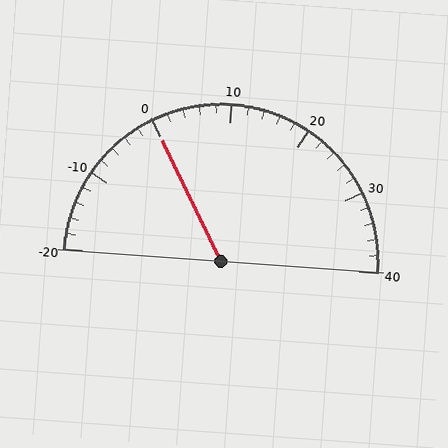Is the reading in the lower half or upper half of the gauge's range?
The reading is in the lower half of the range (-20 to 40).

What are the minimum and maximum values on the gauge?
The gauge ranges from -20 to 40.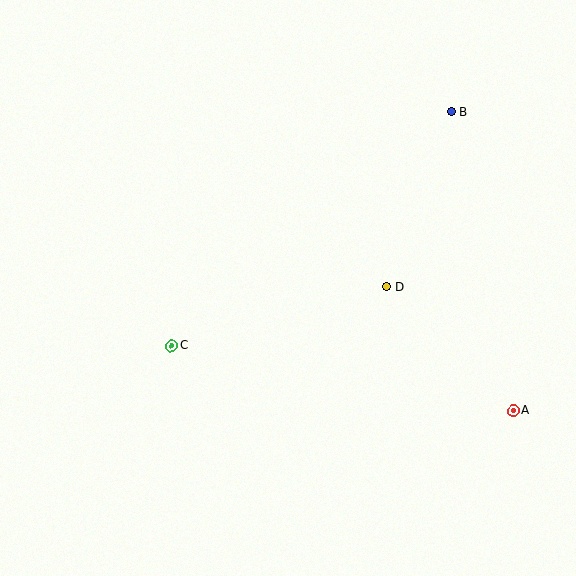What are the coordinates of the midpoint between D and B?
The midpoint between D and B is at (419, 199).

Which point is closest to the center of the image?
Point D at (387, 287) is closest to the center.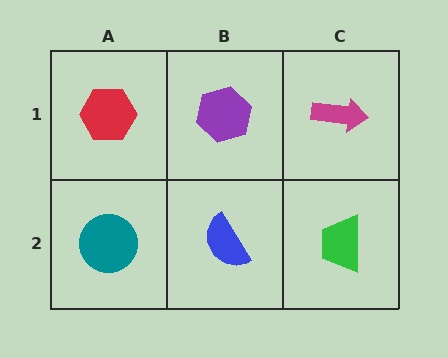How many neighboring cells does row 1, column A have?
2.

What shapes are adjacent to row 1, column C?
A green trapezoid (row 2, column C), a purple hexagon (row 1, column B).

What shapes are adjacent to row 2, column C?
A magenta arrow (row 1, column C), a blue semicircle (row 2, column B).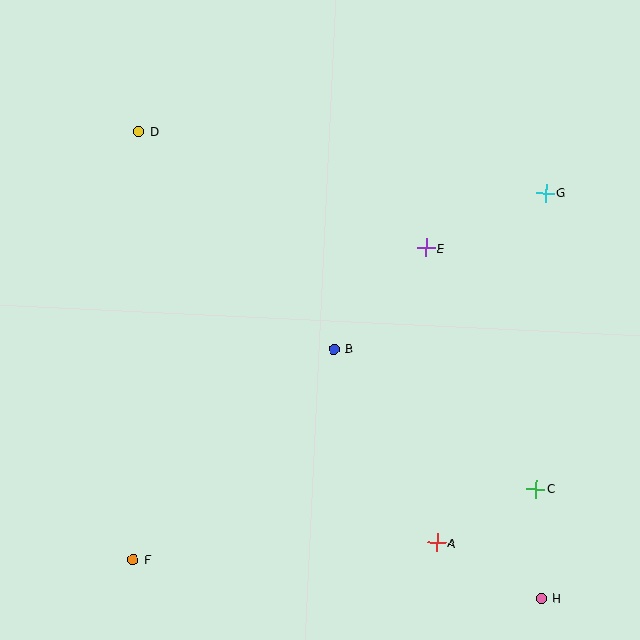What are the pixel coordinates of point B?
Point B is at (334, 349).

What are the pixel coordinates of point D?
Point D is at (139, 131).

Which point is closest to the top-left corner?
Point D is closest to the top-left corner.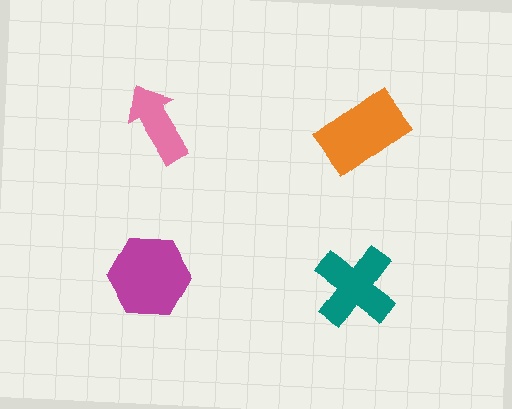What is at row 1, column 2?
An orange rectangle.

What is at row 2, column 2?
A teal cross.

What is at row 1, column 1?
A pink arrow.